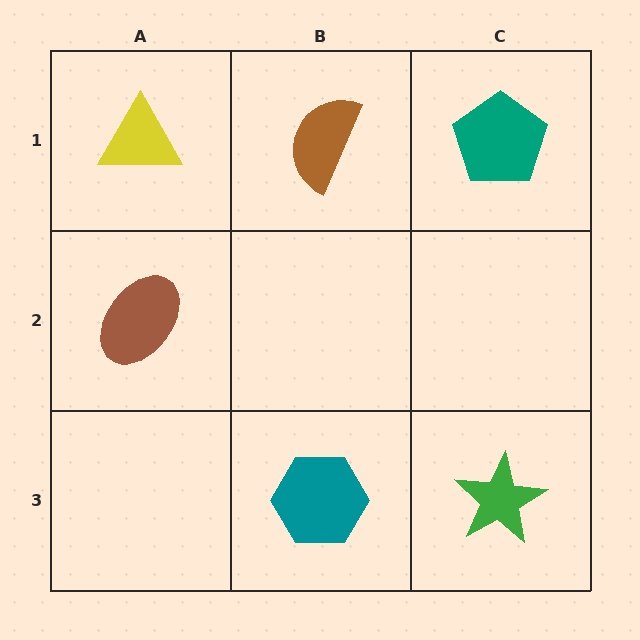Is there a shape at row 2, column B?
No, that cell is empty.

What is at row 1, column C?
A teal pentagon.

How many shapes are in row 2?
1 shape.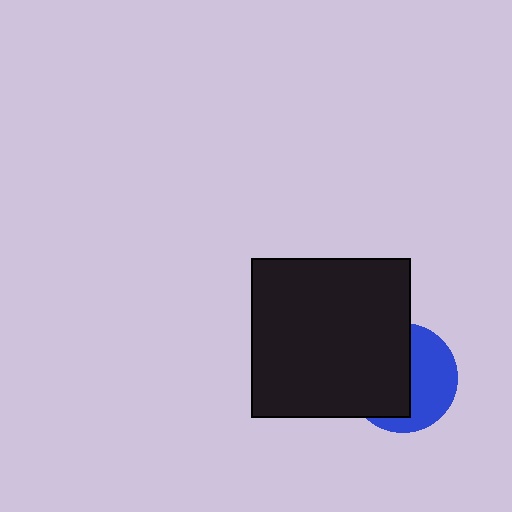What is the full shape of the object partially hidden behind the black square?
The partially hidden object is a blue circle.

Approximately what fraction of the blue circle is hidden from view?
Roughly 54% of the blue circle is hidden behind the black square.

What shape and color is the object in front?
The object in front is a black square.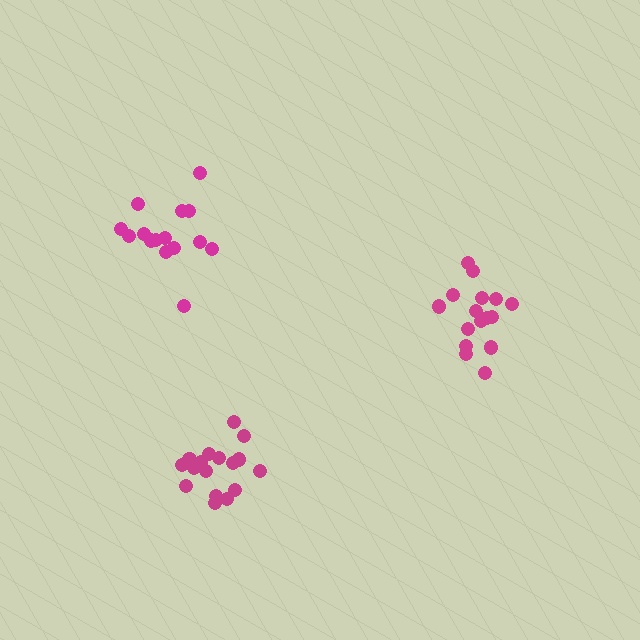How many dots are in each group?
Group 1: 17 dots, Group 2: 15 dots, Group 3: 16 dots (48 total).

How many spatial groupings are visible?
There are 3 spatial groupings.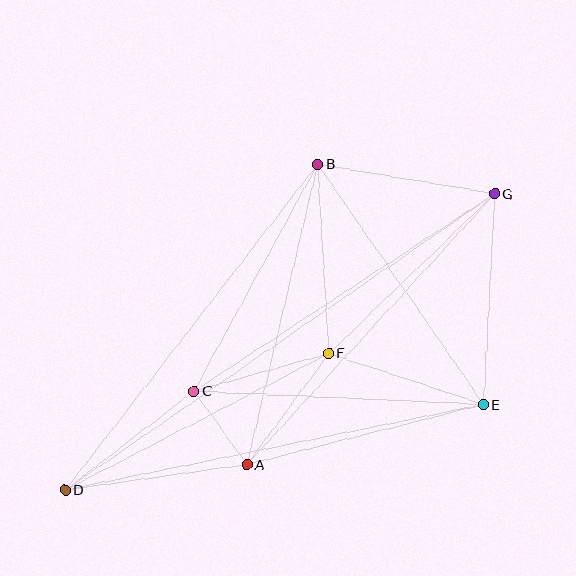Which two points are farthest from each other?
Points D and G are farthest from each other.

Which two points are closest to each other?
Points A and C are closest to each other.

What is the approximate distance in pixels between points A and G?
The distance between A and G is approximately 367 pixels.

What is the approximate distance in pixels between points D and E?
The distance between D and E is approximately 427 pixels.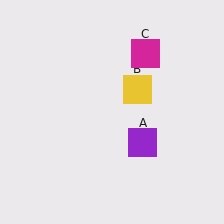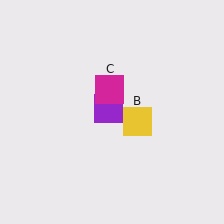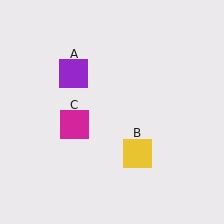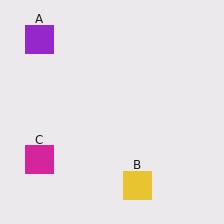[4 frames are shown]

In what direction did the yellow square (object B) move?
The yellow square (object B) moved down.